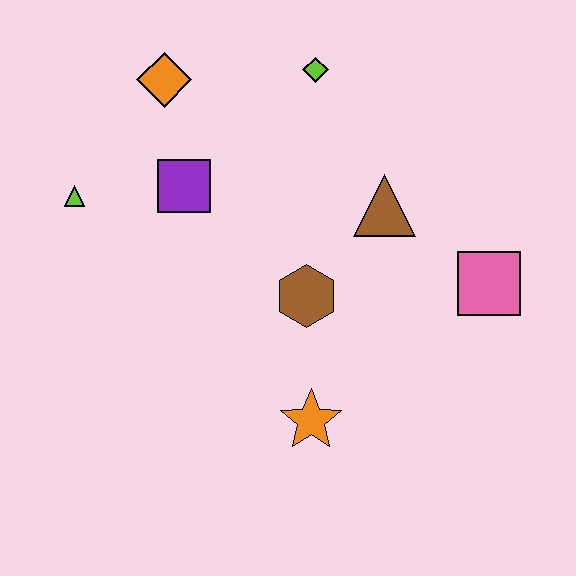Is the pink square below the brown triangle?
Yes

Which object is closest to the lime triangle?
The purple square is closest to the lime triangle.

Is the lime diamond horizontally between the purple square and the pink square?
Yes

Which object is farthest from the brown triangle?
The lime triangle is farthest from the brown triangle.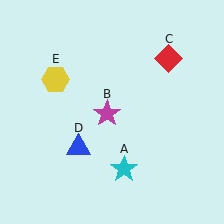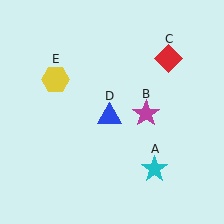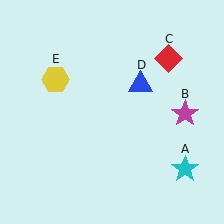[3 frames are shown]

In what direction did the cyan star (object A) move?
The cyan star (object A) moved right.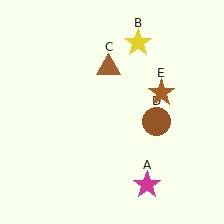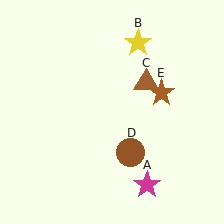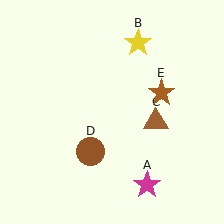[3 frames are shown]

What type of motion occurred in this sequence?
The brown triangle (object C), brown circle (object D) rotated clockwise around the center of the scene.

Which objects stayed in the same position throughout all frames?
Magenta star (object A) and yellow star (object B) and brown star (object E) remained stationary.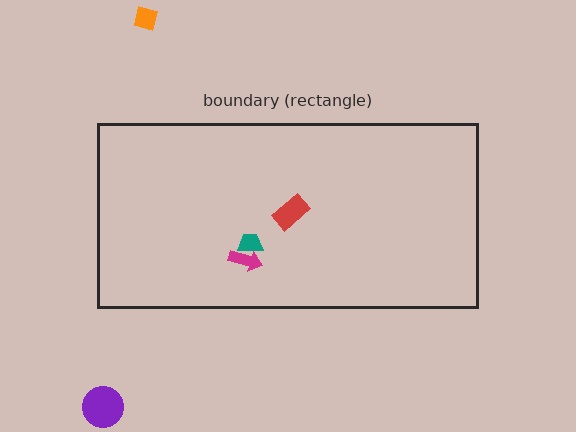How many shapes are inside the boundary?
3 inside, 2 outside.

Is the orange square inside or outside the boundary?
Outside.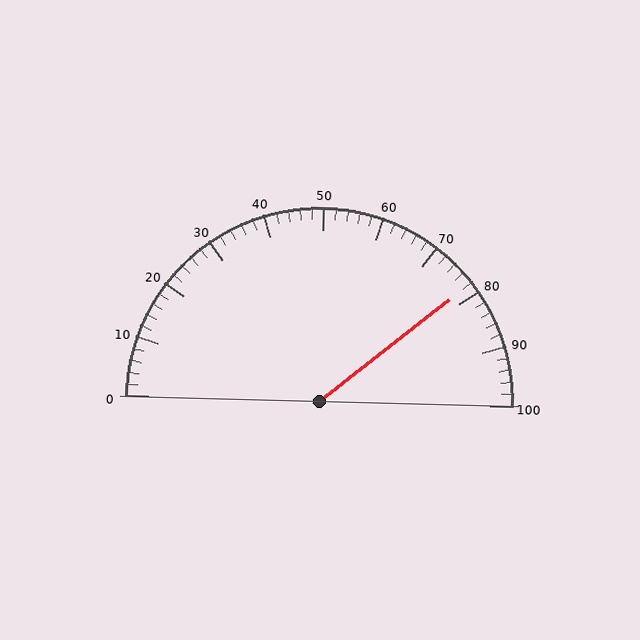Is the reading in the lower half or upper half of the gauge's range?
The reading is in the upper half of the range (0 to 100).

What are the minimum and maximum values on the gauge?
The gauge ranges from 0 to 100.